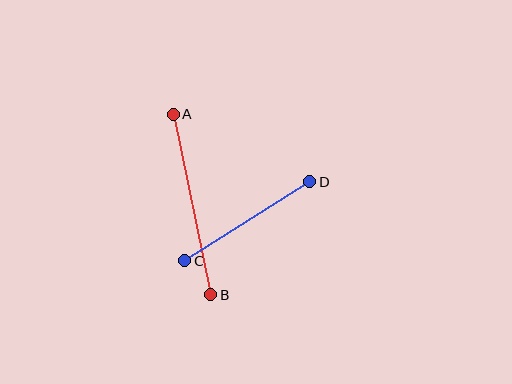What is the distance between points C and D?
The distance is approximately 148 pixels.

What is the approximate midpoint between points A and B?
The midpoint is at approximately (192, 204) pixels.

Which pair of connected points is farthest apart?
Points A and B are farthest apart.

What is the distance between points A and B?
The distance is approximately 184 pixels.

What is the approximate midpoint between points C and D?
The midpoint is at approximately (247, 221) pixels.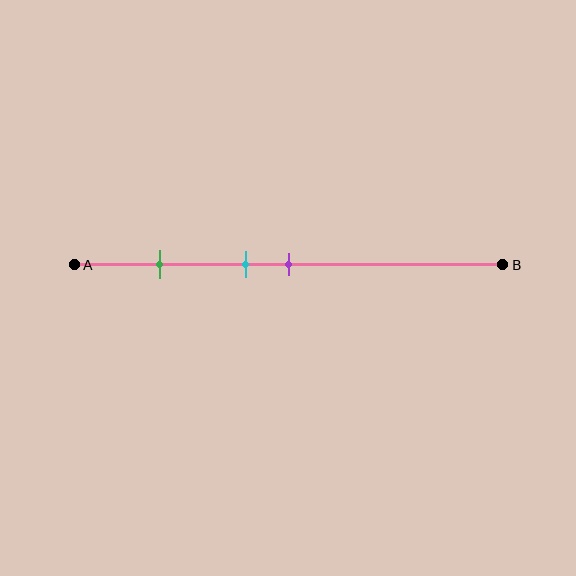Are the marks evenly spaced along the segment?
No, the marks are not evenly spaced.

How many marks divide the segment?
There are 3 marks dividing the segment.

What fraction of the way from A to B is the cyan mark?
The cyan mark is approximately 40% (0.4) of the way from A to B.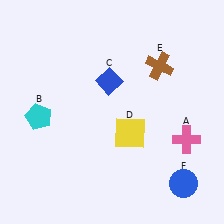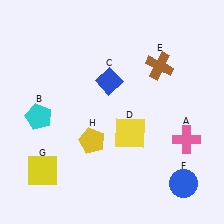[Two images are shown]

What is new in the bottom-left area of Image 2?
A yellow square (G) was added in the bottom-left area of Image 2.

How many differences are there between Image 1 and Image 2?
There are 2 differences between the two images.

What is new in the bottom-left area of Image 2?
A yellow pentagon (H) was added in the bottom-left area of Image 2.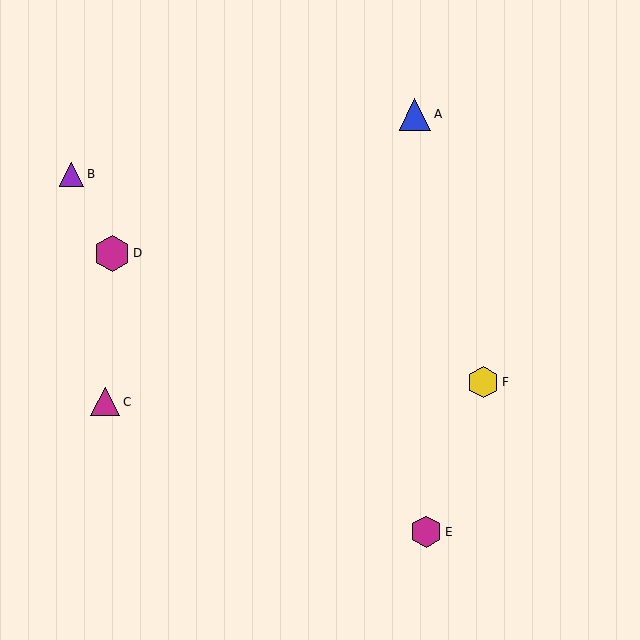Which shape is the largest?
The magenta hexagon (labeled D) is the largest.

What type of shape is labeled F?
Shape F is a yellow hexagon.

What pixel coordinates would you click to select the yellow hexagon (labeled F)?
Click at (483, 382) to select the yellow hexagon F.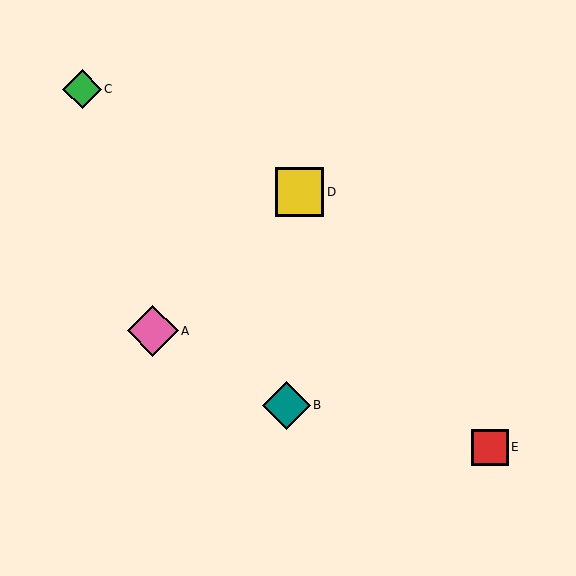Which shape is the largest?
The pink diamond (labeled A) is the largest.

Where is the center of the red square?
The center of the red square is at (490, 447).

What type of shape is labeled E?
Shape E is a red square.